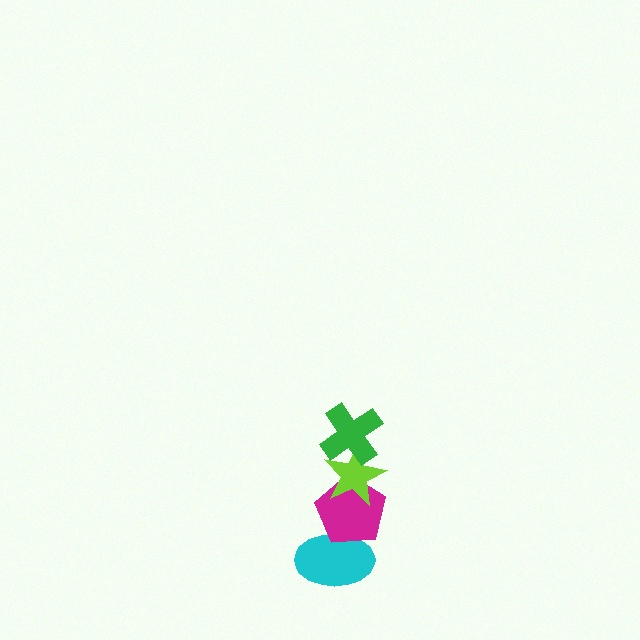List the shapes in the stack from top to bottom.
From top to bottom: the green cross, the lime star, the magenta pentagon, the cyan ellipse.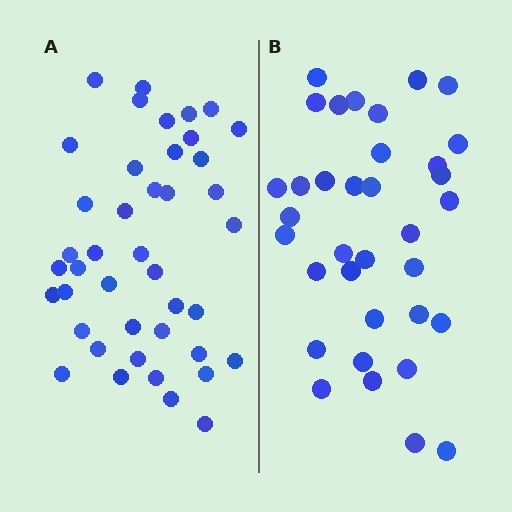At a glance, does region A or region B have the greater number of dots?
Region A (the left region) has more dots.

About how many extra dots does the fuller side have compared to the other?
Region A has roughly 8 or so more dots than region B.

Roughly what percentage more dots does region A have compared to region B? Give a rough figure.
About 20% more.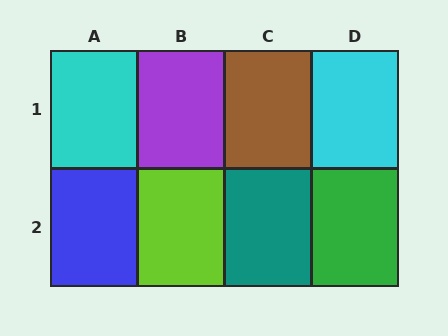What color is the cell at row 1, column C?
Brown.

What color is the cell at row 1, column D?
Cyan.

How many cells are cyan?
2 cells are cyan.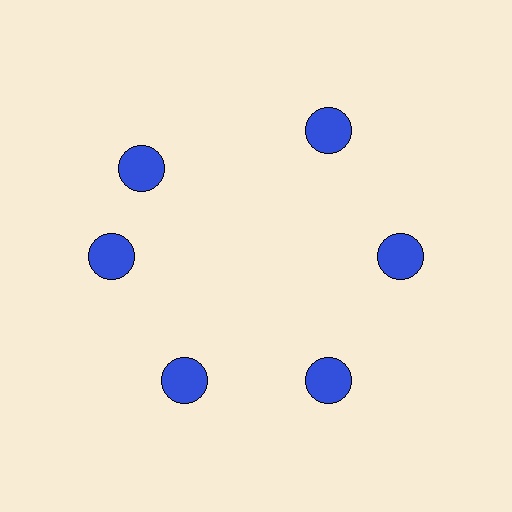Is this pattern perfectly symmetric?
No. The 6 blue circles are arranged in a ring, but one element near the 11 o'clock position is rotated out of alignment along the ring, breaking the 6-fold rotational symmetry.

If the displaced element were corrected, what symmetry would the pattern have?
It would have 6-fold rotational symmetry — the pattern would map onto itself every 60 degrees.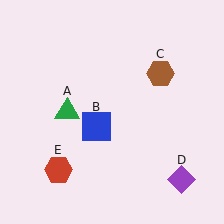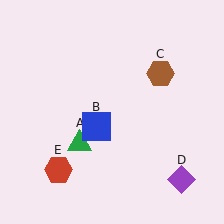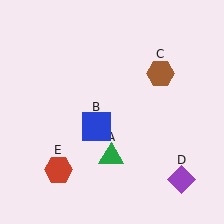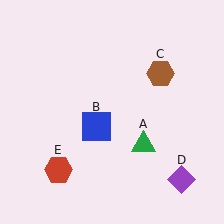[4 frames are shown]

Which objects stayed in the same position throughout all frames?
Blue square (object B) and brown hexagon (object C) and purple diamond (object D) and red hexagon (object E) remained stationary.